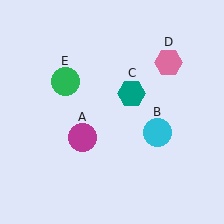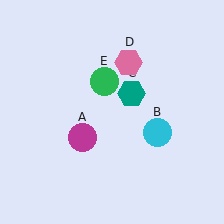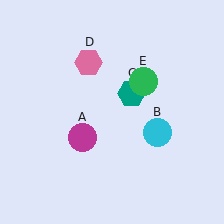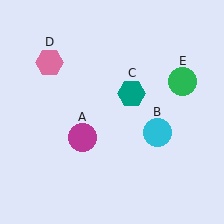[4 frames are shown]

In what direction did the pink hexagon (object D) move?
The pink hexagon (object D) moved left.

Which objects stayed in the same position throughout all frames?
Magenta circle (object A) and cyan circle (object B) and teal hexagon (object C) remained stationary.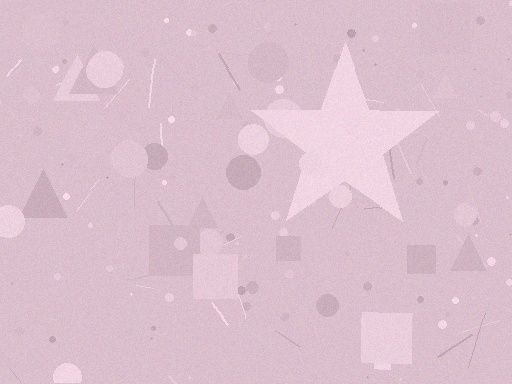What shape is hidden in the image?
A star is hidden in the image.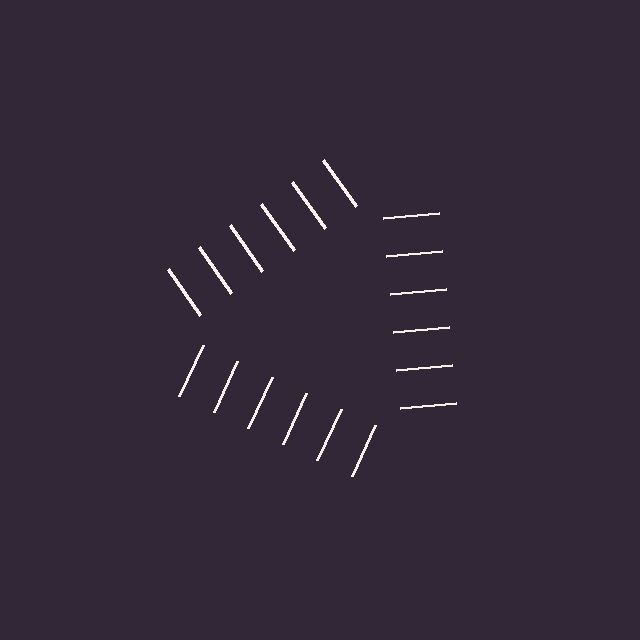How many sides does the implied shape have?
3 sides — the line-ends trace a triangle.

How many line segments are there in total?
18 — 6 along each of the 3 edges.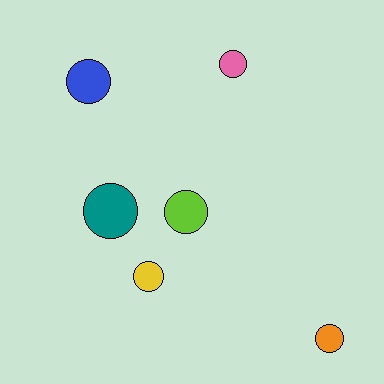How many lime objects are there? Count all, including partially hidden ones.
There is 1 lime object.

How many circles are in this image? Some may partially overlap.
There are 6 circles.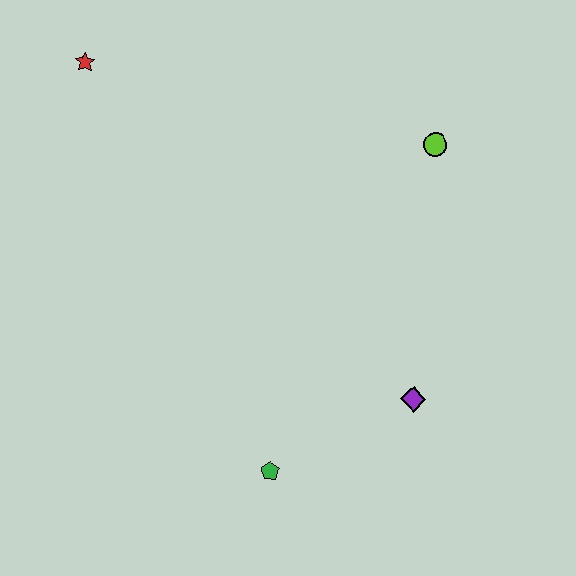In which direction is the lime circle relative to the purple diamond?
The lime circle is above the purple diamond.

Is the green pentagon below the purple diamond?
Yes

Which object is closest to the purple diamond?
The green pentagon is closest to the purple diamond.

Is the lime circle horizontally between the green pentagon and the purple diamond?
No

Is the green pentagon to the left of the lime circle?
Yes